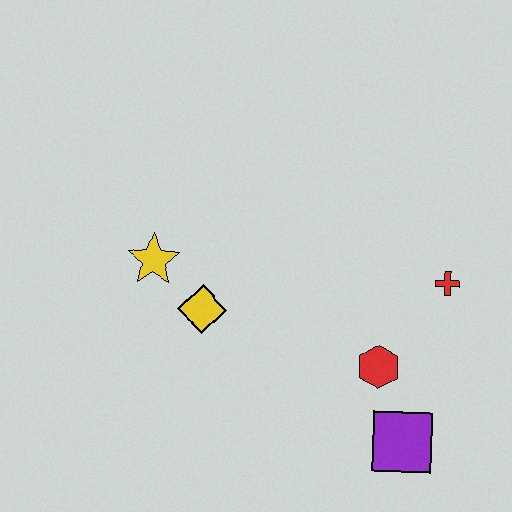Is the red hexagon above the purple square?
Yes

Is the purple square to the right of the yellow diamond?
Yes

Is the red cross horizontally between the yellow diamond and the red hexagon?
No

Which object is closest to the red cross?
The red hexagon is closest to the red cross.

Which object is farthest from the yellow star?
The purple square is farthest from the yellow star.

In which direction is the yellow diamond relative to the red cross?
The yellow diamond is to the left of the red cross.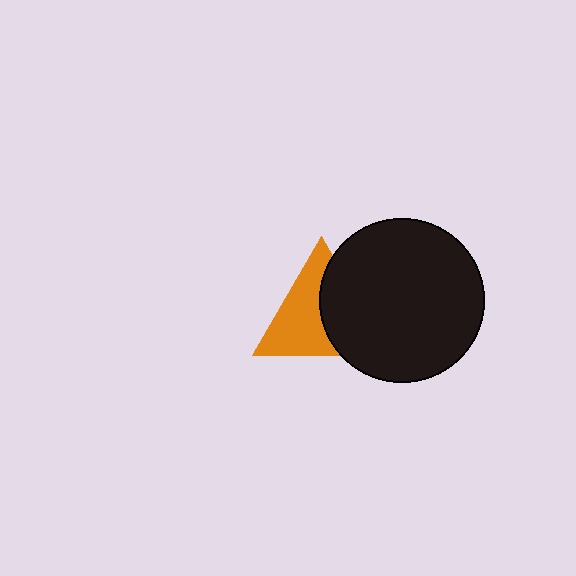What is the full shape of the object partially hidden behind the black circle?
The partially hidden object is an orange triangle.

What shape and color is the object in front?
The object in front is a black circle.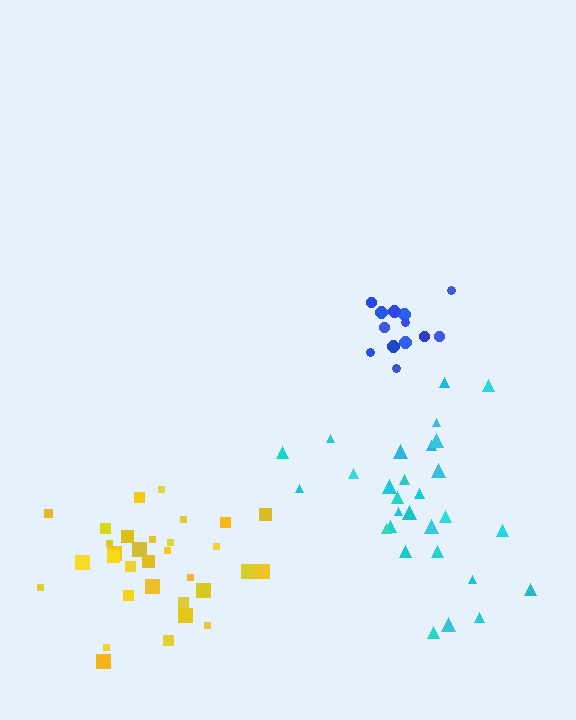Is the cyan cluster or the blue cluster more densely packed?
Blue.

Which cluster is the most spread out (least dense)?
Cyan.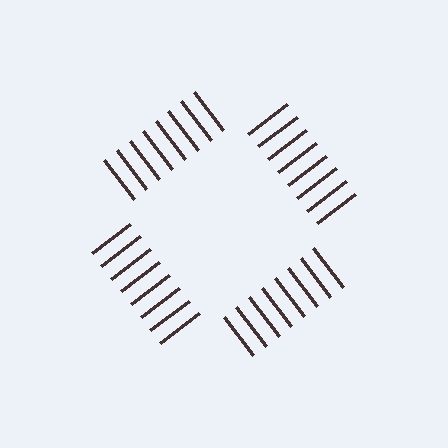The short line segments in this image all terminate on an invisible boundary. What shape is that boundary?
An illusory square — the line segments terminate on its edges but no continuous stroke is drawn.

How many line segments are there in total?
32 — 8 along each of the 4 edges.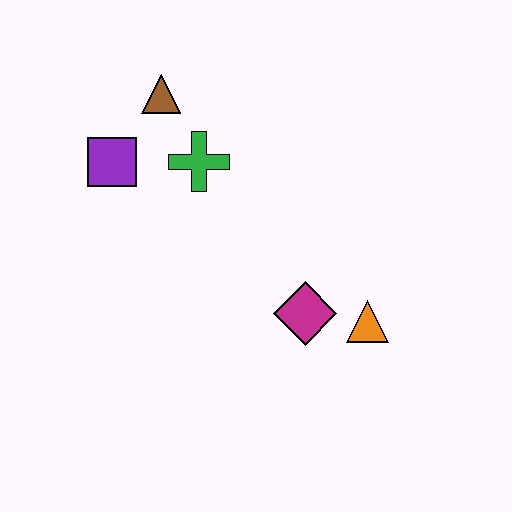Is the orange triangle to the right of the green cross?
Yes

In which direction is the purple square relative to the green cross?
The purple square is to the left of the green cross.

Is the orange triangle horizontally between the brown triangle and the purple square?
No